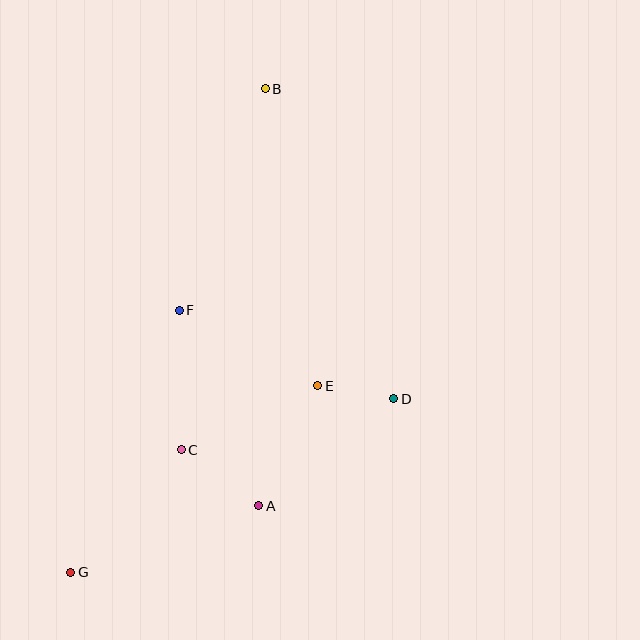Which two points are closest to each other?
Points D and E are closest to each other.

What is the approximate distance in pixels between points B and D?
The distance between B and D is approximately 336 pixels.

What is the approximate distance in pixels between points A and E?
The distance between A and E is approximately 134 pixels.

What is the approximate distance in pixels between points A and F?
The distance between A and F is approximately 211 pixels.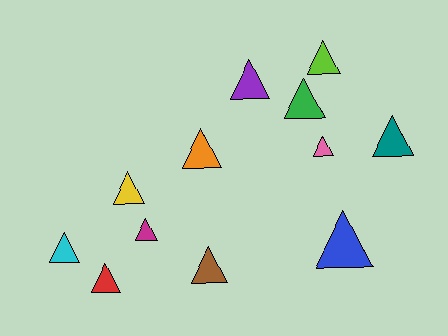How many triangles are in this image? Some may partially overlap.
There are 12 triangles.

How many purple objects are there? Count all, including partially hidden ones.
There is 1 purple object.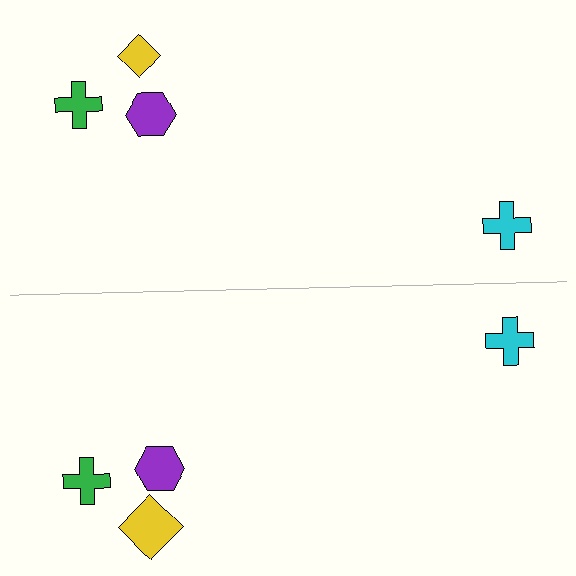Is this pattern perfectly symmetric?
No, the pattern is not perfectly symmetric. The yellow diamond on the bottom side has a different size than its mirror counterpart.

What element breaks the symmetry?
The yellow diamond on the bottom side has a different size than its mirror counterpart.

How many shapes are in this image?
There are 8 shapes in this image.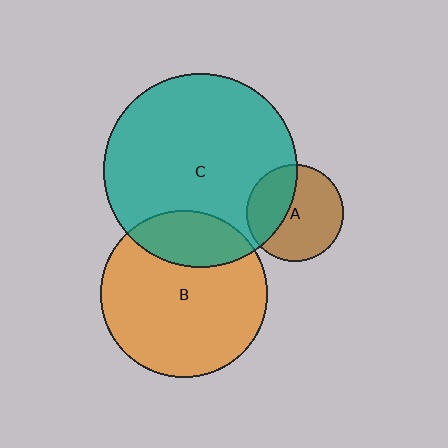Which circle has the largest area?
Circle C (teal).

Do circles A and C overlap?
Yes.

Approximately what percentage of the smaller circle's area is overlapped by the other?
Approximately 35%.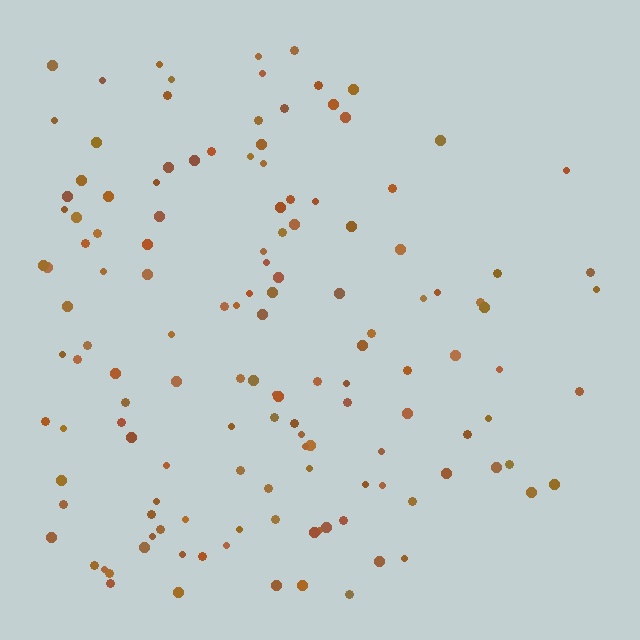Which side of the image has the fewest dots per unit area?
The right.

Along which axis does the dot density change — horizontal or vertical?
Horizontal.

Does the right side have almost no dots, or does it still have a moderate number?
Still a moderate number, just noticeably fewer than the left.